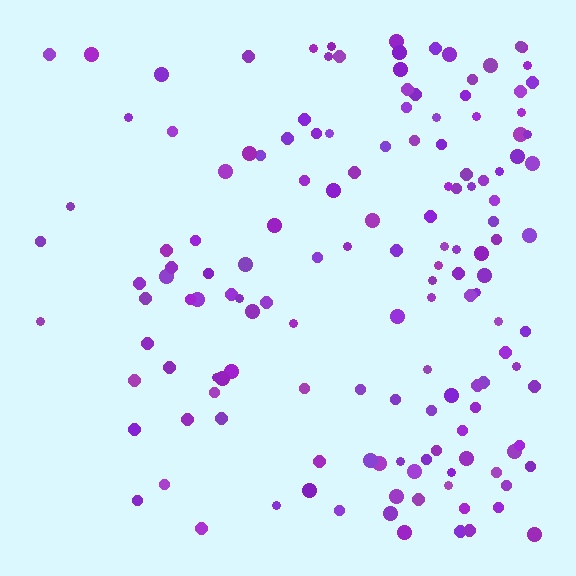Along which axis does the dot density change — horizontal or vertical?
Horizontal.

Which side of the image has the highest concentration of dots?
The right.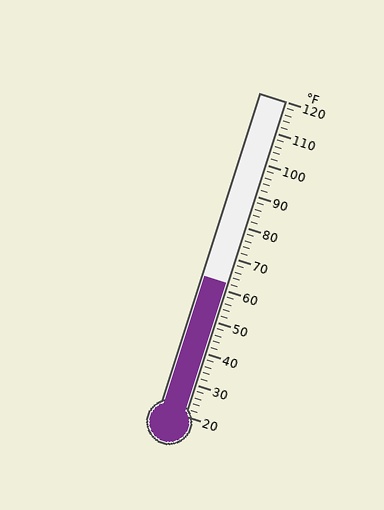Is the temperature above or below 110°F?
The temperature is below 110°F.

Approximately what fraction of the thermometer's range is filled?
The thermometer is filled to approximately 40% of its range.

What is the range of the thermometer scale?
The thermometer scale ranges from 20°F to 120°F.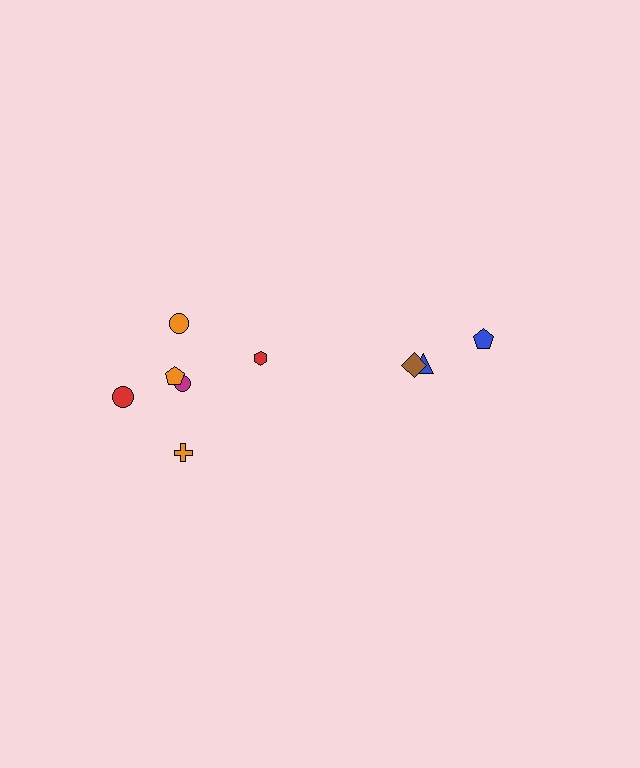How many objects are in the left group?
There are 6 objects.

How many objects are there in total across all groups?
There are 9 objects.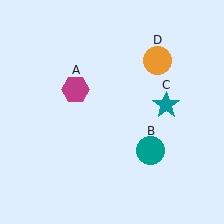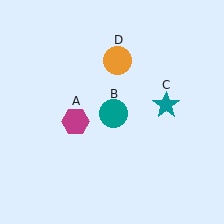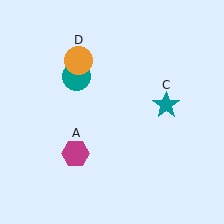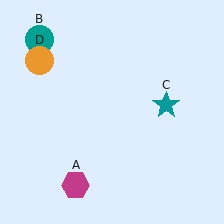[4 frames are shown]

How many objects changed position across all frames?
3 objects changed position: magenta hexagon (object A), teal circle (object B), orange circle (object D).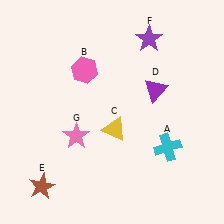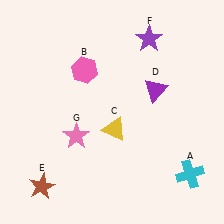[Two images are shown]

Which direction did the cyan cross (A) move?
The cyan cross (A) moved down.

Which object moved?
The cyan cross (A) moved down.